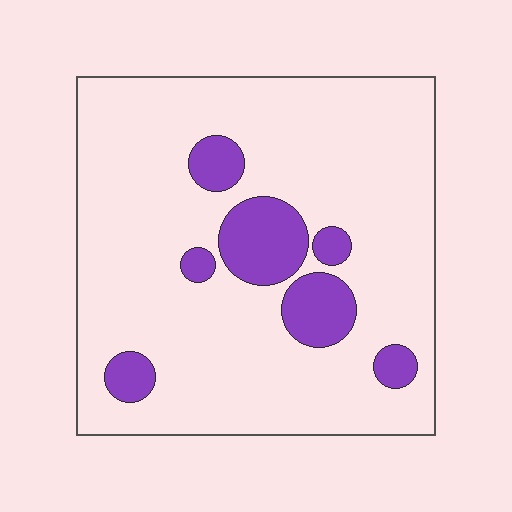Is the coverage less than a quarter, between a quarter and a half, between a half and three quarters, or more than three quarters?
Less than a quarter.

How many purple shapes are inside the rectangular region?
7.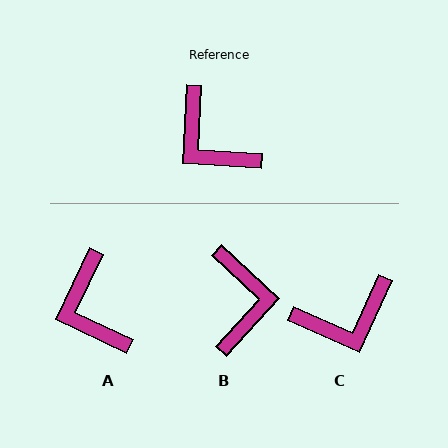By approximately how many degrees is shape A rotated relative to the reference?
Approximately 23 degrees clockwise.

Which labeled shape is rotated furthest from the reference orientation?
B, about 140 degrees away.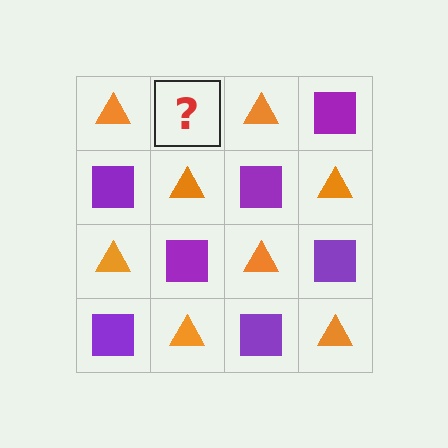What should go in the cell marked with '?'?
The missing cell should contain a purple square.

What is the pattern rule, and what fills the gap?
The rule is that it alternates orange triangle and purple square in a checkerboard pattern. The gap should be filled with a purple square.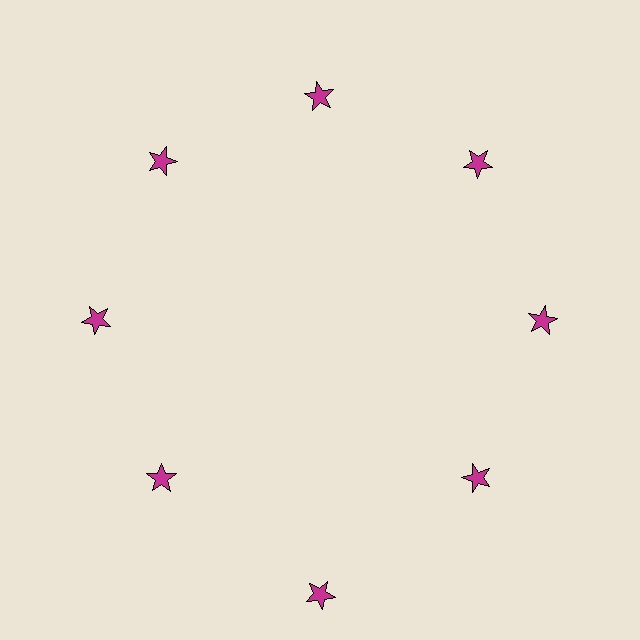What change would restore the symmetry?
The symmetry would be restored by moving it inward, back onto the ring so that all 8 stars sit at equal angles and equal distance from the center.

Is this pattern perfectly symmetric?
No. The 8 magenta stars are arranged in a ring, but one element near the 6 o'clock position is pushed outward from the center, breaking the 8-fold rotational symmetry.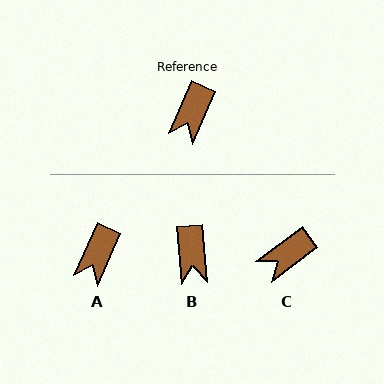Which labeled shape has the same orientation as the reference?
A.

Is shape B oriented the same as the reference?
No, it is off by about 29 degrees.